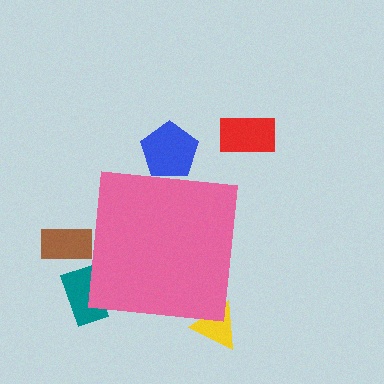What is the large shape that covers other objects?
A pink square.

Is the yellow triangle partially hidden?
Yes, the yellow triangle is partially hidden behind the pink square.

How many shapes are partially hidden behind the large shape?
4 shapes are partially hidden.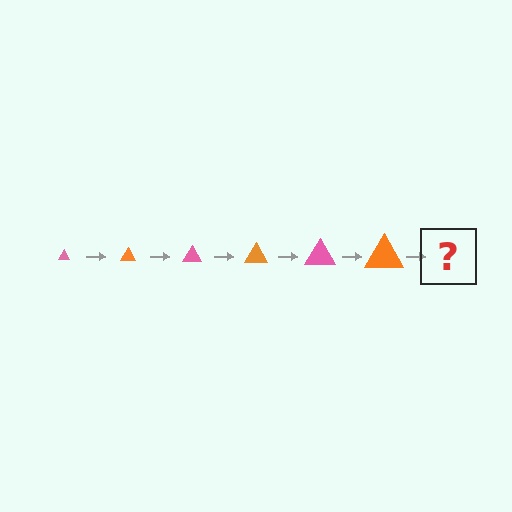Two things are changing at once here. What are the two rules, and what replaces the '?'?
The two rules are that the triangle grows larger each step and the color cycles through pink and orange. The '?' should be a pink triangle, larger than the previous one.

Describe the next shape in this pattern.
It should be a pink triangle, larger than the previous one.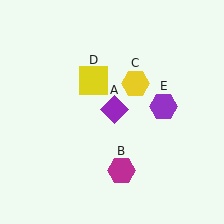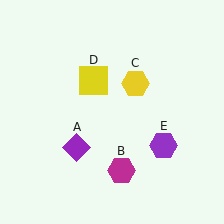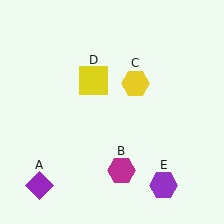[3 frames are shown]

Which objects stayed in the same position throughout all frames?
Magenta hexagon (object B) and yellow hexagon (object C) and yellow square (object D) remained stationary.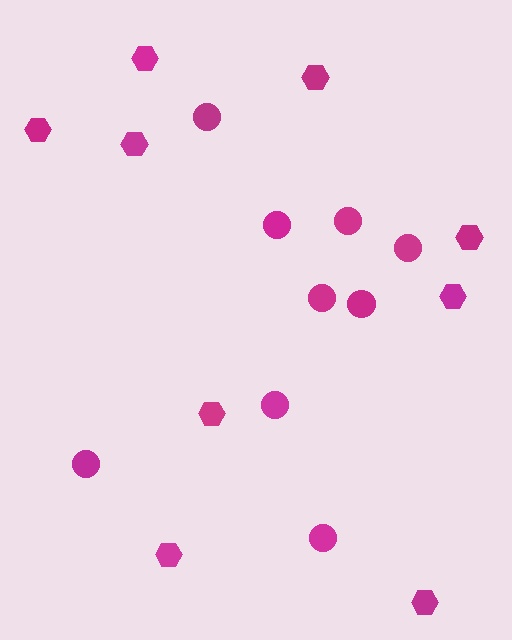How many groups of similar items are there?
There are 2 groups: one group of hexagons (9) and one group of circles (9).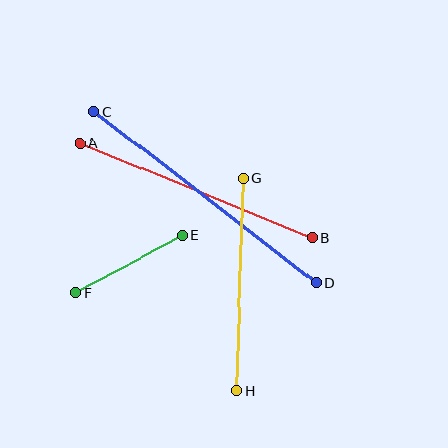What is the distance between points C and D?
The distance is approximately 281 pixels.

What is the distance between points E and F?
The distance is approximately 121 pixels.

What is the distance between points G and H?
The distance is approximately 213 pixels.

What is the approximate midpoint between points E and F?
The midpoint is at approximately (129, 264) pixels.